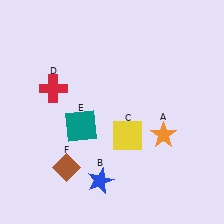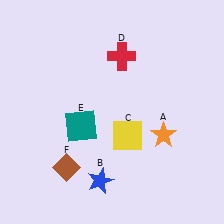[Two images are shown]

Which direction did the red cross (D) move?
The red cross (D) moved right.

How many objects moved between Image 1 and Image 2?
1 object moved between the two images.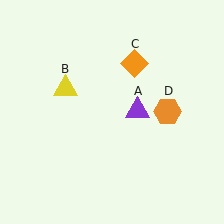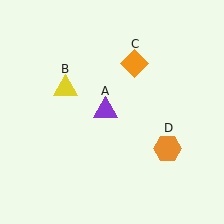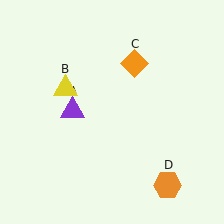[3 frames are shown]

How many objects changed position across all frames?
2 objects changed position: purple triangle (object A), orange hexagon (object D).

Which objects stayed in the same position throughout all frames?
Yellow triangle (object B) and orange diamond (object C) remained stationary.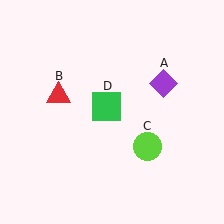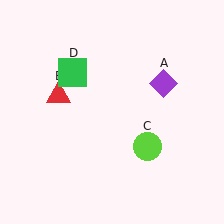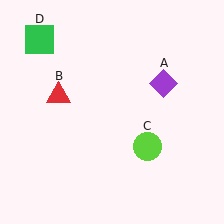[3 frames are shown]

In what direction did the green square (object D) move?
The green square (object D) moved up and to the left.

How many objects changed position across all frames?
1 object changed position: green square (object D).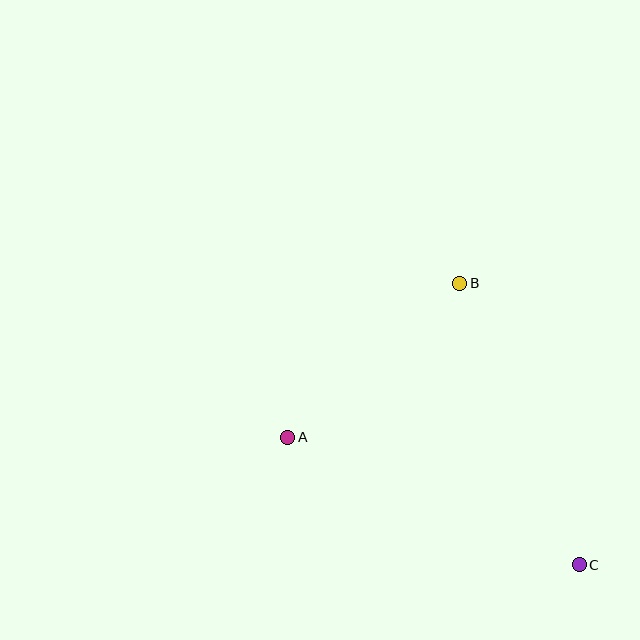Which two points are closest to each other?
Points A and B are closest to each other.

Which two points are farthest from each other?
Points A and C are farthest from each other.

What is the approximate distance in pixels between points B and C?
The distance between B and C is approximately 306 pixels.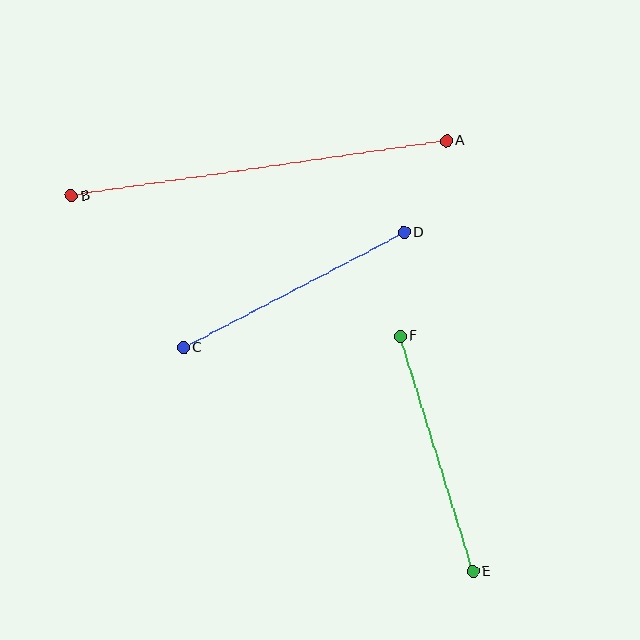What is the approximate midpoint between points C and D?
The midpoint is at approximately (294, 290) pixels.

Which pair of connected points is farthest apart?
Points A and B are farthest apart.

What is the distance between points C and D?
The distance is approximately 249 pixels.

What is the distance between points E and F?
The distance is approximately 246 pixels.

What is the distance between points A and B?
The distance is approximately 379 pixels.